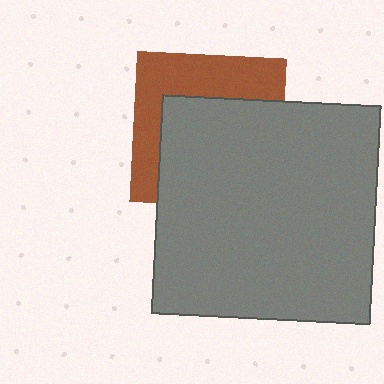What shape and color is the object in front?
The object in front is a gray square.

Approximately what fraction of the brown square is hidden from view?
Roughly 59% of the brown square is hidden behind the gray square.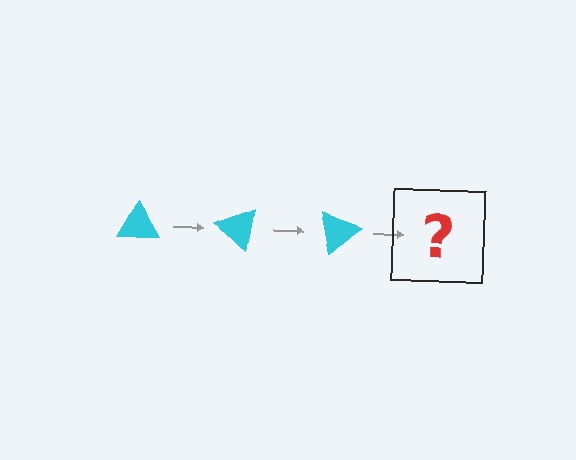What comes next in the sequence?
The next element should be a cyan triangle rotated 120 degrees.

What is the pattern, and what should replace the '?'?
The pattern is that the triangle rotates 40 degrees each step. The '?' should be a cyan triangle rotated 120 degrees.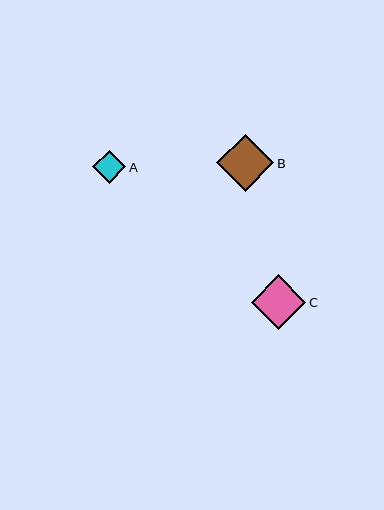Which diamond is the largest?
Diamond B is the largest with a size of approximately 57 pixels.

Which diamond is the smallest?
Diamond A is the smallest with a size of approximately 33 pixels.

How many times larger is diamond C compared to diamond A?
Diamond C is approximately 1.7 times the size of diamond A.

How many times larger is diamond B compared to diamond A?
Diamond B is approximately 1.7 times the size of diamond A.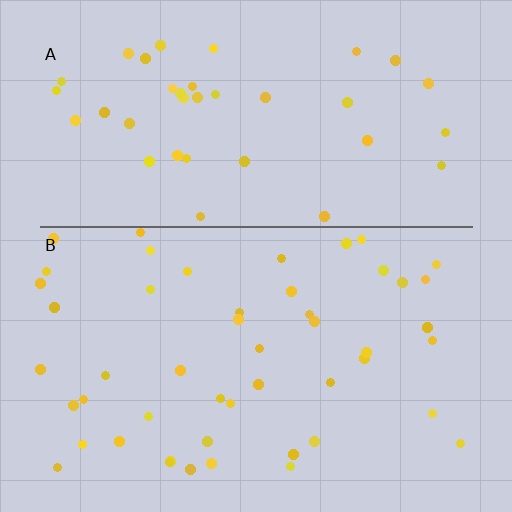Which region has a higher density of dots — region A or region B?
B (the bottom).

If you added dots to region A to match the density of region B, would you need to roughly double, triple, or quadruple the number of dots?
Approximately double.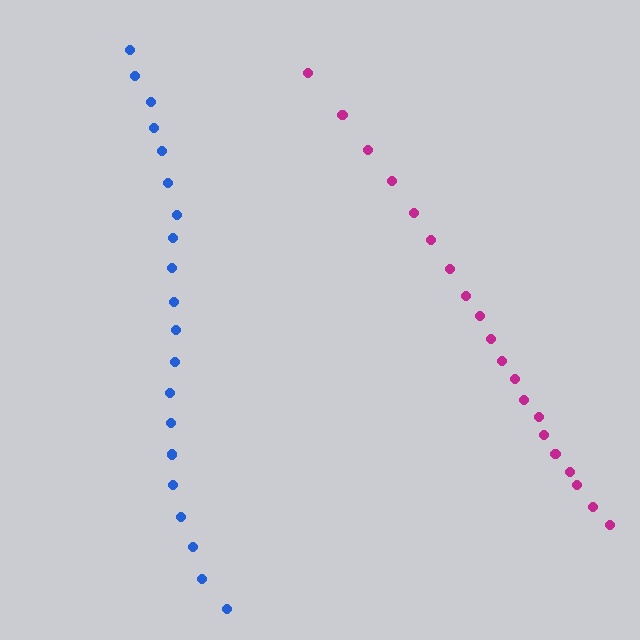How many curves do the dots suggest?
There are 2 distinct paths.